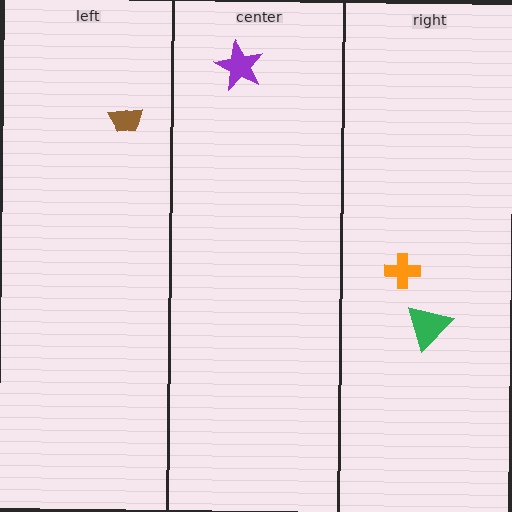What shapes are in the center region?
The purple star.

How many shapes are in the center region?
1.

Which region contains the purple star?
The center region.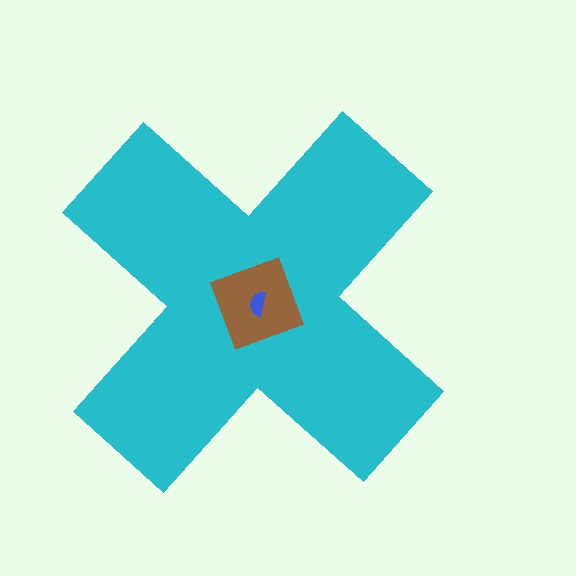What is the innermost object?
The blue semicircle.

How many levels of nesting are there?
3.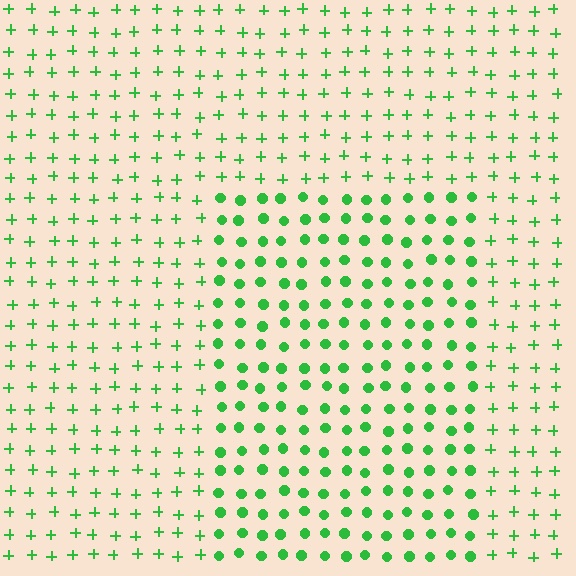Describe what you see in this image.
The image is filled with small green elements arranged in a uniform grid. A rectangle-shaped region contains circles, while the surrounding area contains plus signs. The boundary is defined purely by the change in element shape.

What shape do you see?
I see a rectangle.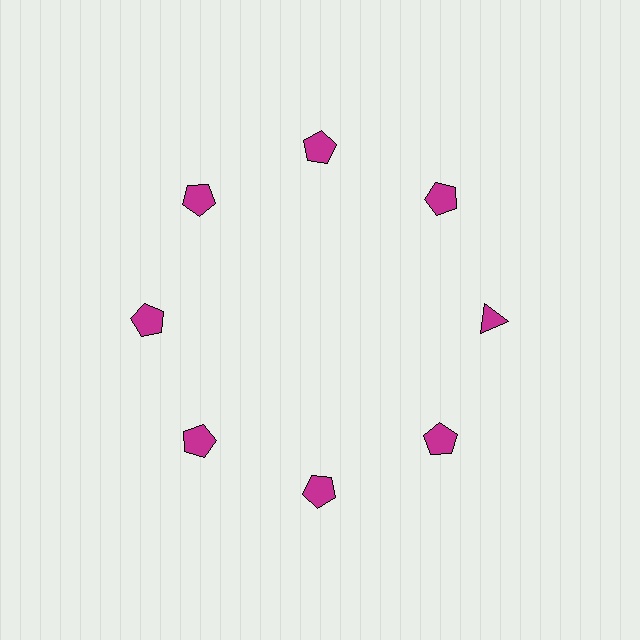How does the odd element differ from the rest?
It has a different shape: triangle instead of pentagon.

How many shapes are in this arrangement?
There are 8 shapes arranged in a ring pattern.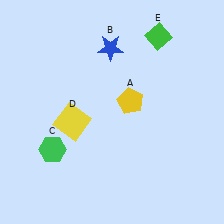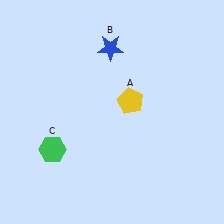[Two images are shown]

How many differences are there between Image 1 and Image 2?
There are 2 differences between the two images.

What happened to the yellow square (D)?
The yellow square (D) was removed in Image 2. It was in the bottom-left area of Image 1.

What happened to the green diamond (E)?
The green diamond (E) was removed in Image 2. It was in the top-right area of Image 1.